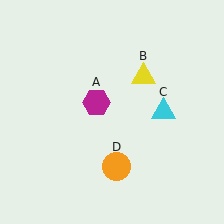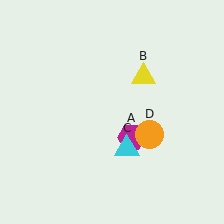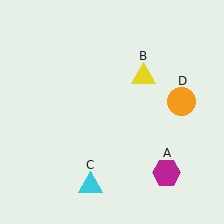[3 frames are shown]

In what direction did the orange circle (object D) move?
The orange circle (object D) moved up and to the right.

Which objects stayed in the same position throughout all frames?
Yellow triangle (object B) remained stationary.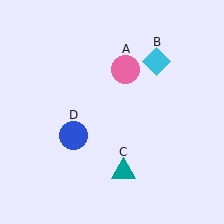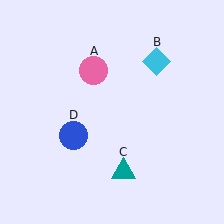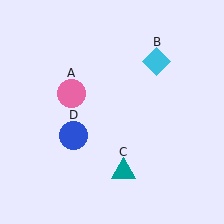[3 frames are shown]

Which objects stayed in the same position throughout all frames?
Cyan diamond (object B) and teal triangle (object C) and blue circle (object D) remained stationary.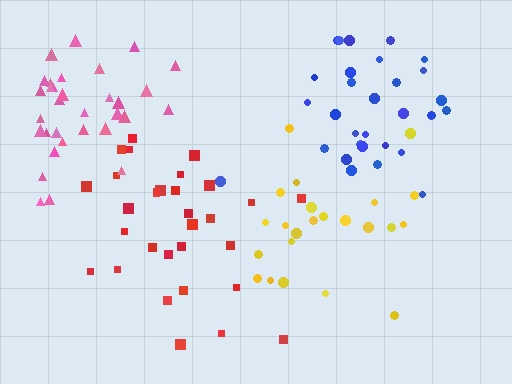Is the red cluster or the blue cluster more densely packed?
Blue.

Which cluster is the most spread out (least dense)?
Yellow.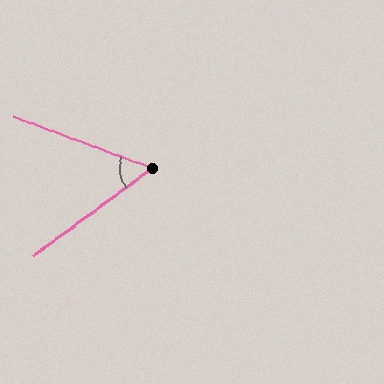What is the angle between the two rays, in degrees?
Approximately 57 degrees.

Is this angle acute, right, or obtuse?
It is acute.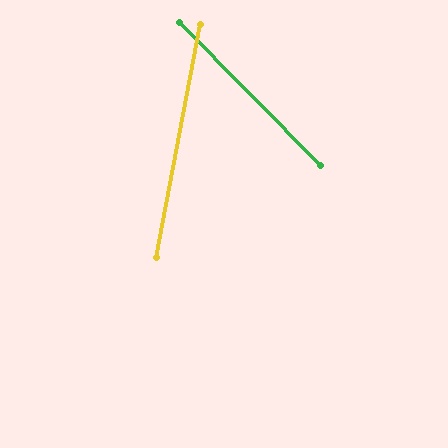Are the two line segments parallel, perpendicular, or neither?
Neither parallel nor perpendicular — they differ by about 55°.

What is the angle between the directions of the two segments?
Approximately 55 degrees.